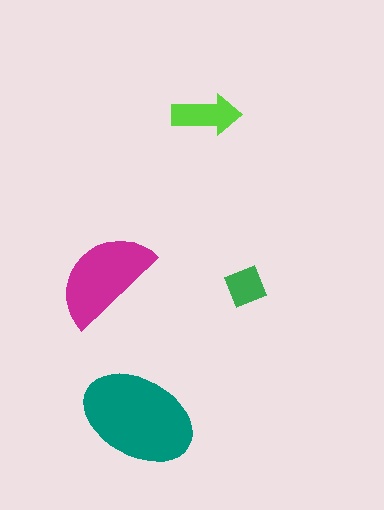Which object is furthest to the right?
The green square is rightmost.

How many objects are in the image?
There are 4 objects in the image.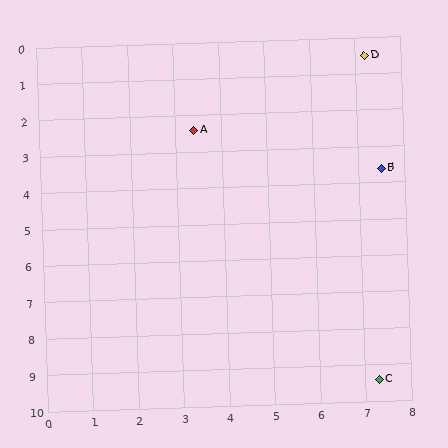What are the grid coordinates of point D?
Point D is at approximately (7.2, 0.5).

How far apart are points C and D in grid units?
Points C and D are about 8.9 grid units apart.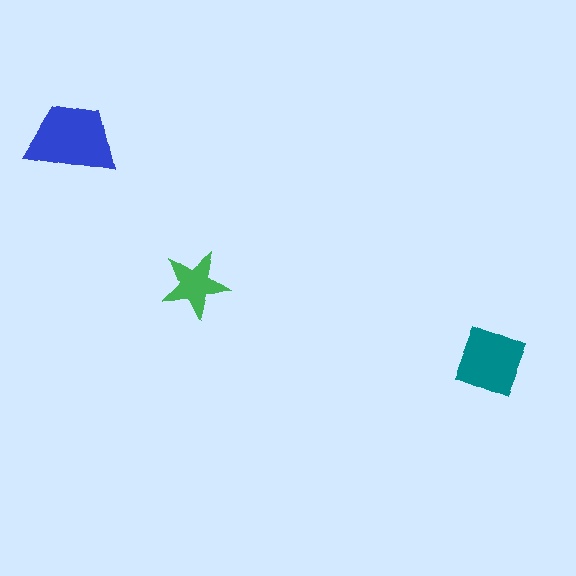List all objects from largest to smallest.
The blue trapezoid, the teal square, the green star.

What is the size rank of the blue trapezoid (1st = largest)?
1st.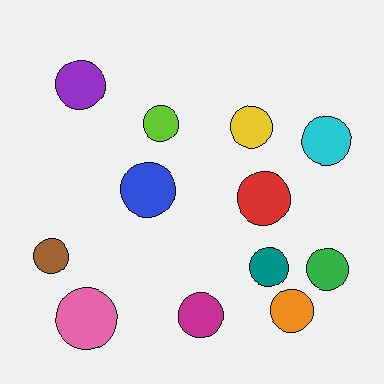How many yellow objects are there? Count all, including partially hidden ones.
There is 1 yellow object.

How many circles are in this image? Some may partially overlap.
There are 12 circles.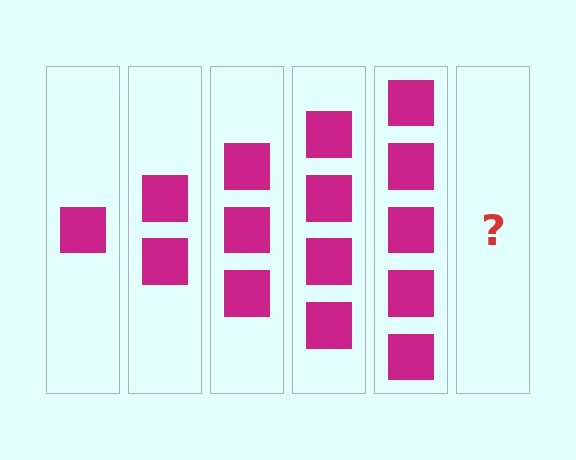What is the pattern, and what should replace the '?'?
The pattern is that each step adds one more square. The '?' should be 6 squares.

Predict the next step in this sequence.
The next step is 6 squares.